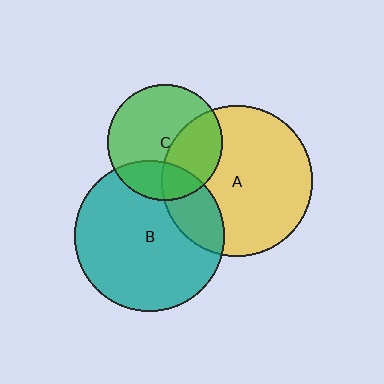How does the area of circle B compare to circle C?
Approximately 1.7 times.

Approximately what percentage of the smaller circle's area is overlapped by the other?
Approximately 25%.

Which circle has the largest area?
Circle A (yellow).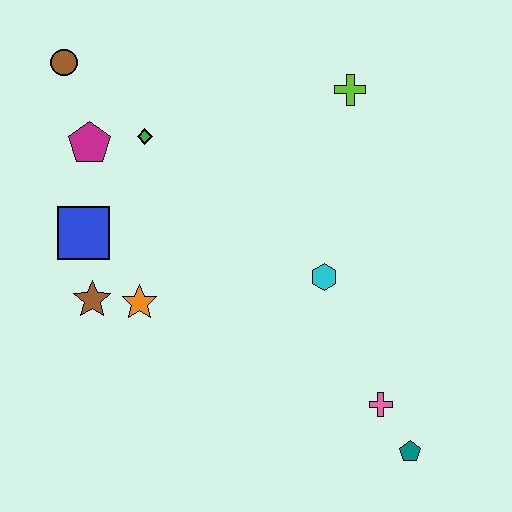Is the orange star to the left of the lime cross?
Yes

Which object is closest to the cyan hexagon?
The pink cross is closest to the cyan hexagon.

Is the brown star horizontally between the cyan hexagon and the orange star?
No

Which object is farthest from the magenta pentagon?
The teal pentagon is farthest from the magenta pentagon.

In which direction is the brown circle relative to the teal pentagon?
The brown circle is above the teal pentagon.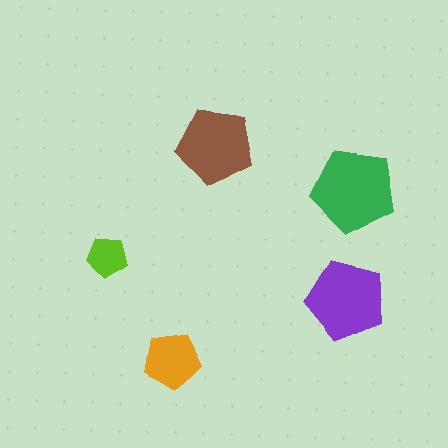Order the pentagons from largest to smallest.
the green one, the purple one, the brown one, the orange one, the lime one.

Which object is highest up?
The brown pentagon is topmost.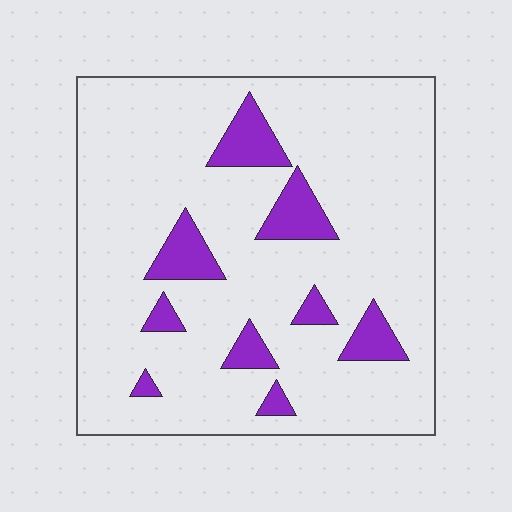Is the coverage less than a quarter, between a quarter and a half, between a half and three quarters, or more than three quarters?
Less than a quarter.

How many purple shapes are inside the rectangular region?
9.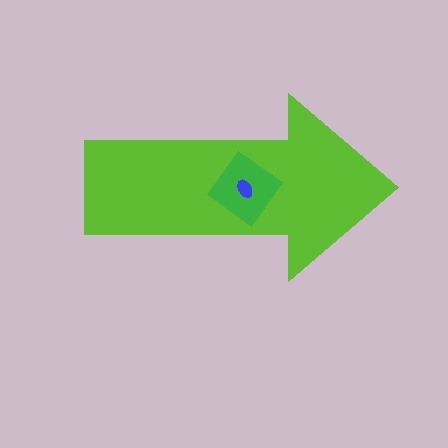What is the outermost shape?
The lime arrow.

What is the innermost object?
The blue ellipse.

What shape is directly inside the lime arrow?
The green diamond.